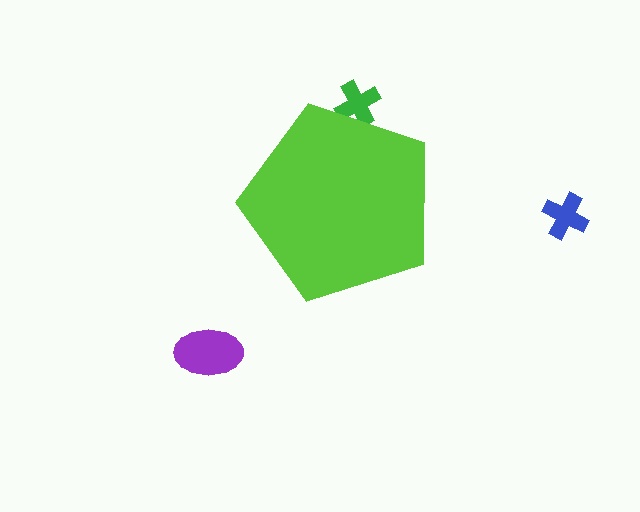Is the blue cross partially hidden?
No, the blue cross is fully visible.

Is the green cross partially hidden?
Yes, the green cross is partially hidden behind the lime pentagon.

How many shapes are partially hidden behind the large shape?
1 shape is partially hidden.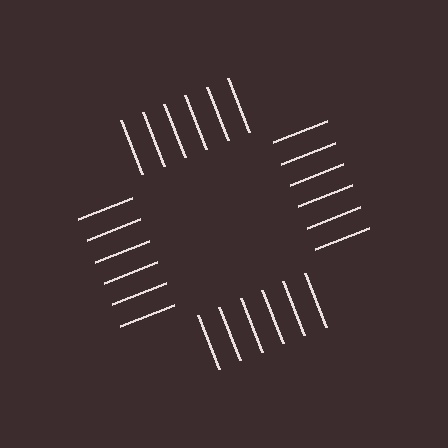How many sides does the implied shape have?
4 sides — the line-ends trace a square.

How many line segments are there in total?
24 — 6 along each of the 4 edges.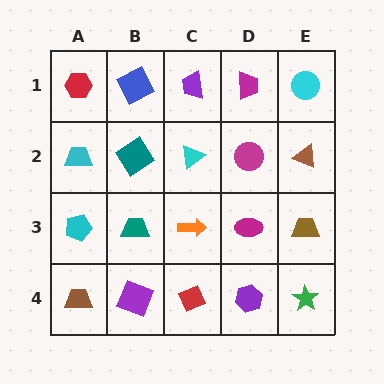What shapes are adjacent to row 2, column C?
A purple trapezoid (row 1, column C), an orange arrow (row 3, column C), a teal diamond (row 2, column B), a magenta circle (row 2, column D).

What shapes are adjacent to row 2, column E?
A cyan circle (row 1, column E), a brown trapezoid (row 3, column E), a magenta circle (row 2, column D).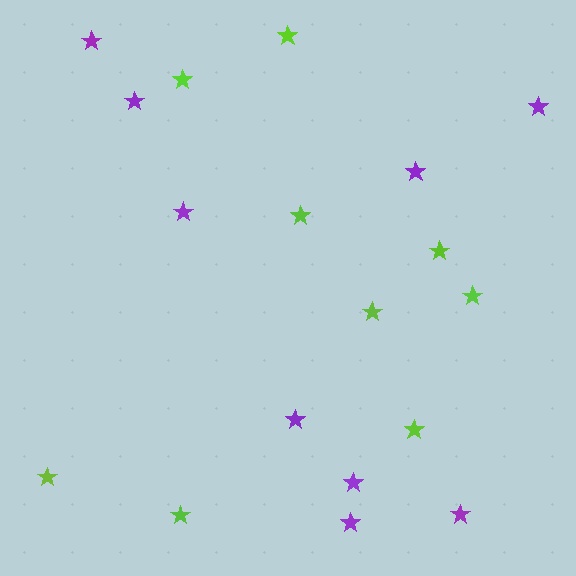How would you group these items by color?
There are 2 groups: one group of purple stars (9) and one group of lime stars (9).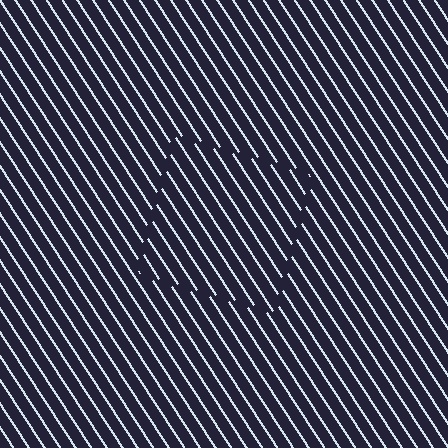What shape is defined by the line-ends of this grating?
An illusory square. The interior of the shape contains the same grating, shifted by half a period — the contour is defined by the phase discontinuity where line-ends from the inner and outer gratings abut.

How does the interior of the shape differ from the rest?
The interior of the shape contains the same grating, shifted by half a period — the contour is defined by the phase discontinuity where line-ends from the inner and outer gratings abut.